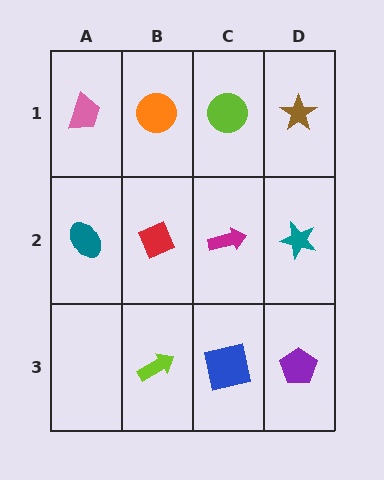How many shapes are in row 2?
4 shapes.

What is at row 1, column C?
A lime circle.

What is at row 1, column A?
A pink trapezoid.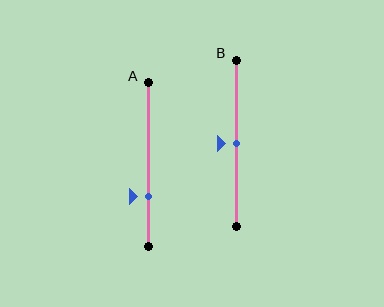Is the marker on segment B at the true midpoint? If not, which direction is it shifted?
Yes, the marker on segment B is at the true midpoint.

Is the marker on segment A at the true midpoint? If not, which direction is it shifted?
No, the marker on segment A is shifted downward by about 19% of the segment length.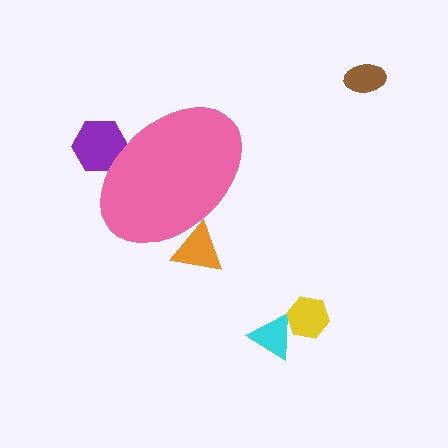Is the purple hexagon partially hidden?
Yes, the purple hexagon is partially hidden behind the pink ellipse.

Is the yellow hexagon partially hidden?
No, the yellow hexagon is fully visible.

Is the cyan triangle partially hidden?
No, the cyan triangle is fully visible.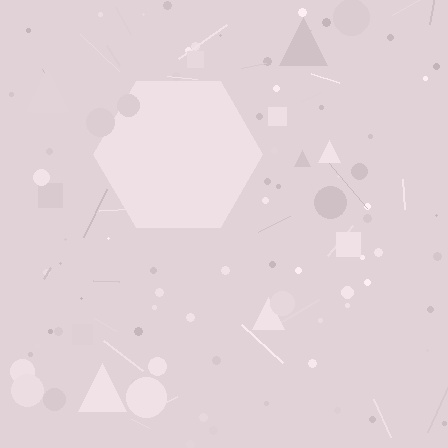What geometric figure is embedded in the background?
A hexagon is embedded in the background.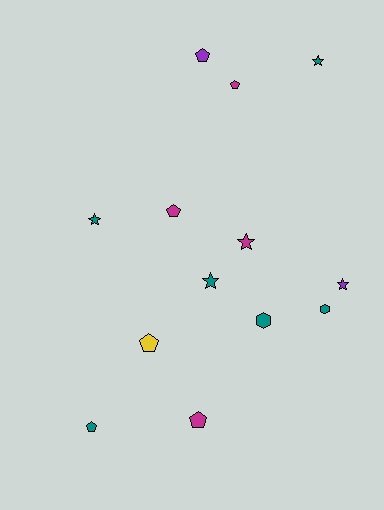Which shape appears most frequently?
Pentagon, with 6 objects.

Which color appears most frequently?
Teal, with 6 objects.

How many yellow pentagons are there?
There is 1 yellow pentagon.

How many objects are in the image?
There are 13 objects.